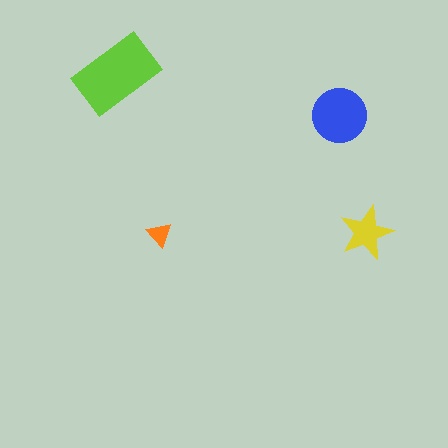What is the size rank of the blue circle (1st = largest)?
2nd.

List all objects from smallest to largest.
The orange triangle, the yellow star, the blue circle, the lime rectangle.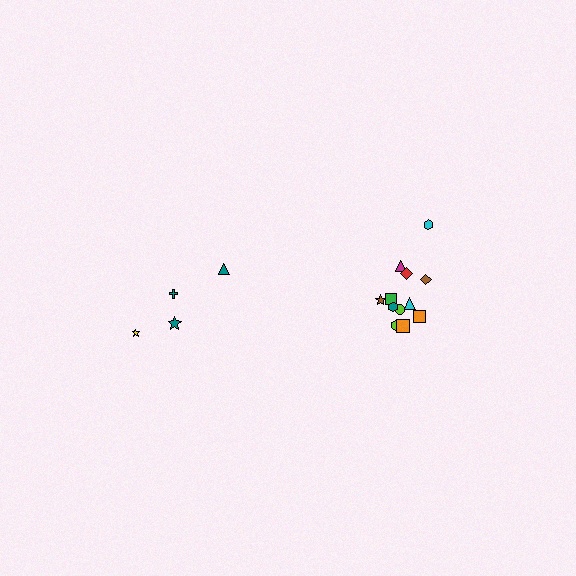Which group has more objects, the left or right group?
The right group.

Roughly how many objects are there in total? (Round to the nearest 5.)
Roughly 15 objects in total.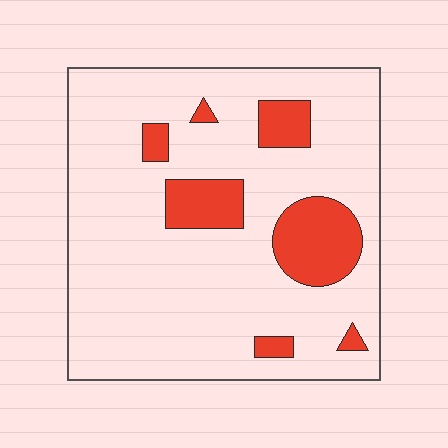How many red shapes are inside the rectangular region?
7.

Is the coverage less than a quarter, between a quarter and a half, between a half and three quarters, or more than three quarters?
Less than a quarter.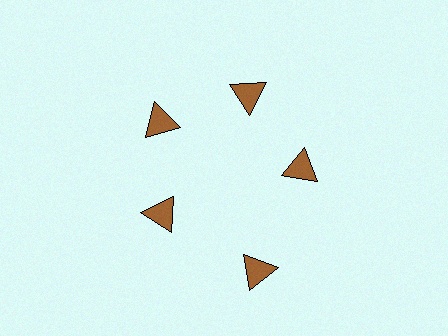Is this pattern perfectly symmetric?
No. The 5 brown triangles are arranged in a ring, but one element near the 5 o'clock position is pushed outward from the center, breaking the 5-fold rotational symmetry.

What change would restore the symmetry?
The symmetry would be restored by moving it inward, back onto the ring so that all 5 triangles sit at equal angles and equal distance from the center.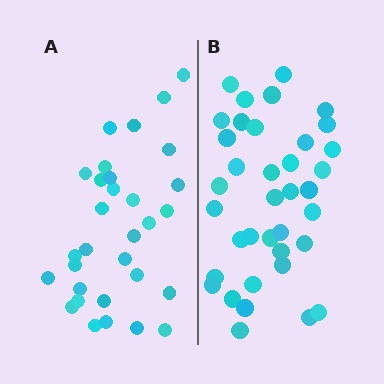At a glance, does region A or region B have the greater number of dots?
Region B (the right region) has more dots.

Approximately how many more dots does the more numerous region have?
Region B has about 6 more dots than region A.